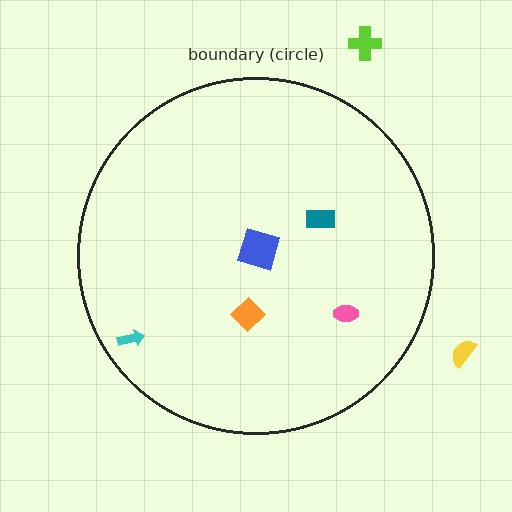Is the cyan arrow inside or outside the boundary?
Inside.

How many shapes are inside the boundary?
5 inside, 2 outside.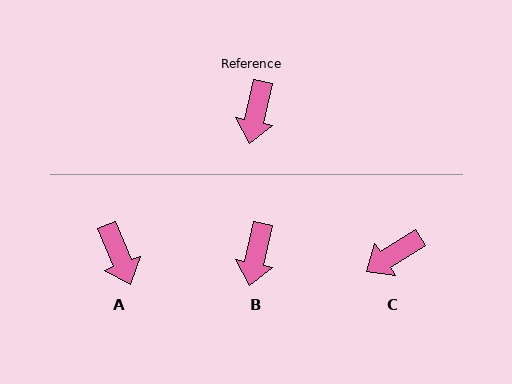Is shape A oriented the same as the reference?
No, it is off by about 34 degrees.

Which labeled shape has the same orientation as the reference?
B.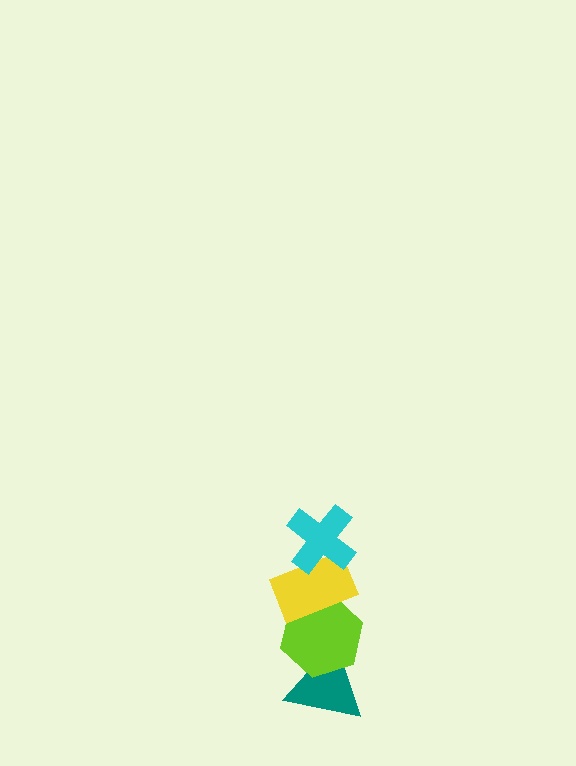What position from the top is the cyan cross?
The cyan cross is 1st from the top.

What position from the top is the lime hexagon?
The lime hexagon is 3rd from the top.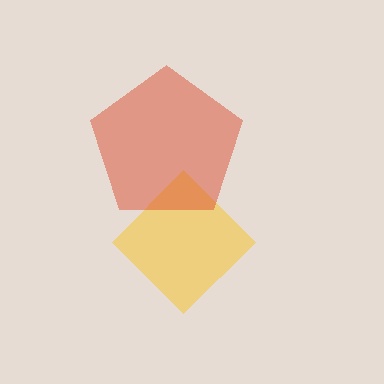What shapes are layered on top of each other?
The layered shapes are: a yellow diamond, a red pentagon.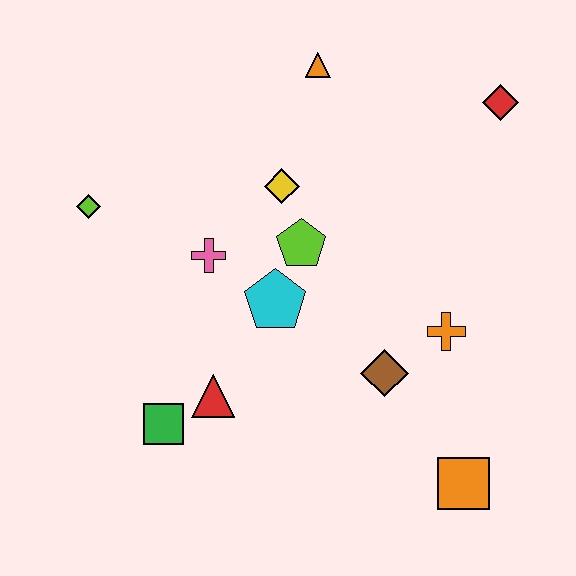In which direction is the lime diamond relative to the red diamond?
The lime diamond is to the left of the red diamond.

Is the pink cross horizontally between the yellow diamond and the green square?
Yes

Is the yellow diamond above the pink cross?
Yes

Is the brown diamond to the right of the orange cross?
No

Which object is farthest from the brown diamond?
The lime diamond is farthest from the brown diamond.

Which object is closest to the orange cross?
The brown diamond is closest to the orange cross.